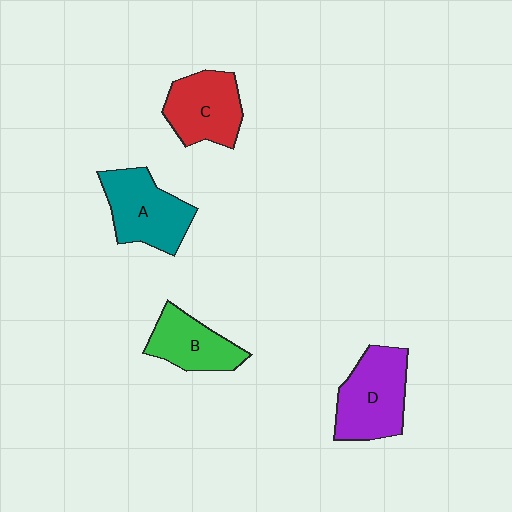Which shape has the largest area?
Shape D (purple).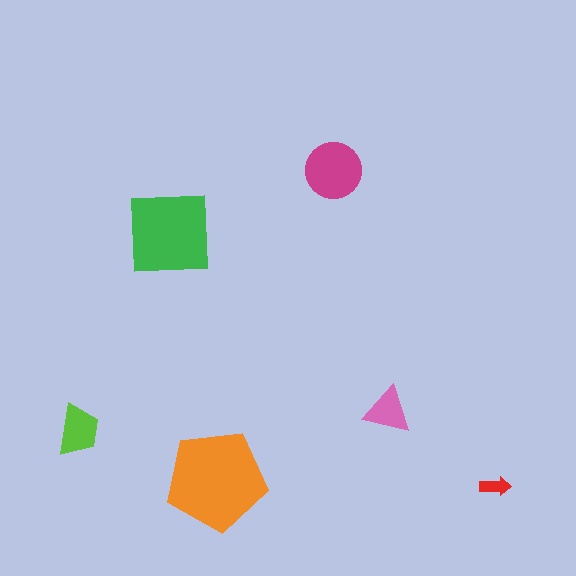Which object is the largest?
The orange pentagon.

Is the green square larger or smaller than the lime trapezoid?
Larger.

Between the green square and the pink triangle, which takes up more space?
The green square.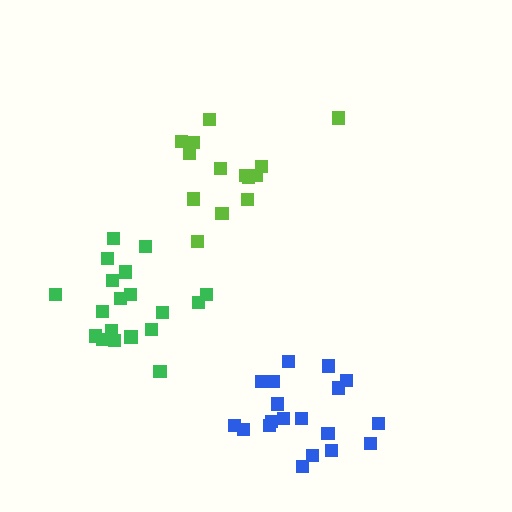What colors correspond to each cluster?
The clusters are colored: blue, lime, green.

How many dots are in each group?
Group 1: 19 dots, Group 2: 14 dots, Group 3: 19 dots (52 total).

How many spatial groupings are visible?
There are 3 spatial groupings.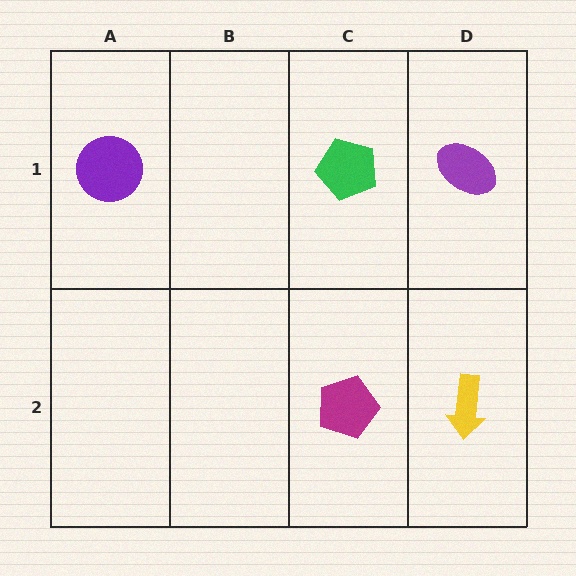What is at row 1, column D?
A purple ellipse.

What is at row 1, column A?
A purple circle.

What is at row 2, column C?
A magenta pentagon.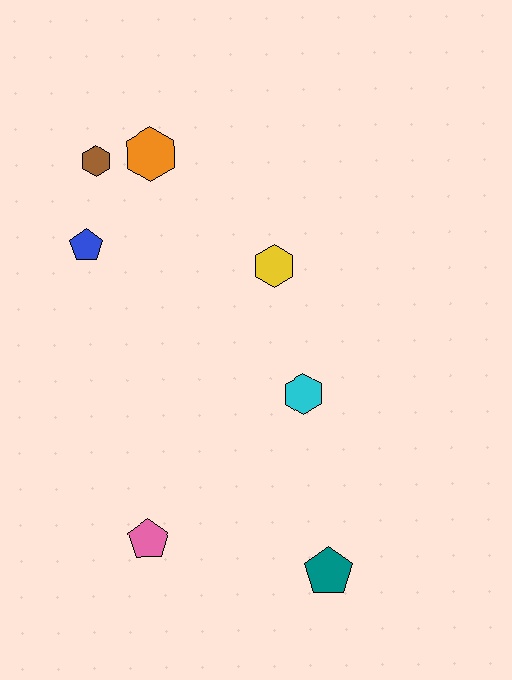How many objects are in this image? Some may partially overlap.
There are 7 objects.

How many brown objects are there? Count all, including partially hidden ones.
There is 1 brown object.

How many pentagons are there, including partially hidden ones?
There are 3 pentagons.